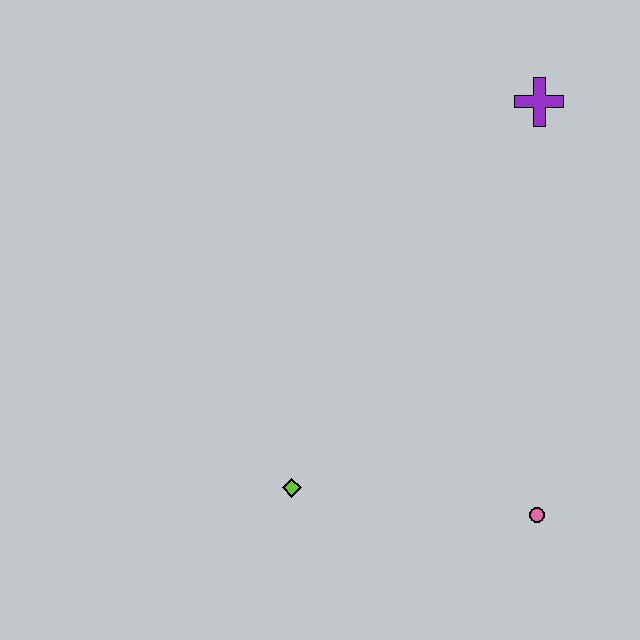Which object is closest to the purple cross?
The pink circle is closest to the purple cross.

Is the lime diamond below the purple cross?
Yes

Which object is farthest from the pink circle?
The purple cross is farthest from the pink circle.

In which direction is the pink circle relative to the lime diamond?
The pink circle is to the right of the lime diamond.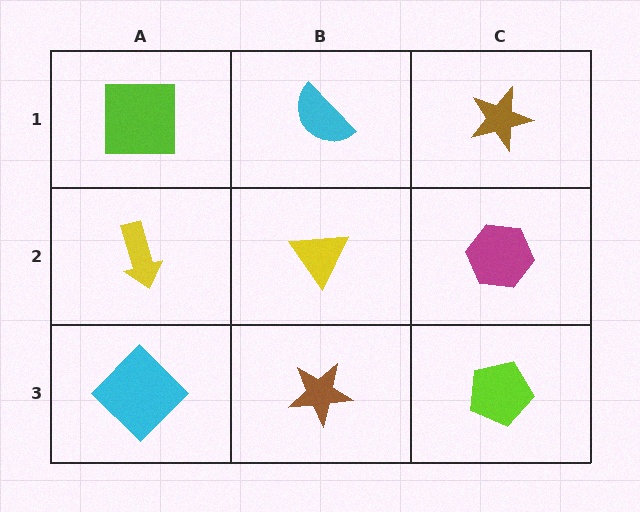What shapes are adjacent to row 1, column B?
A yellow triangle (row 2, column B), a lime square (row 1, column A), a brown star (row 1, column C).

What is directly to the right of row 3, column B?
A lime pentagon.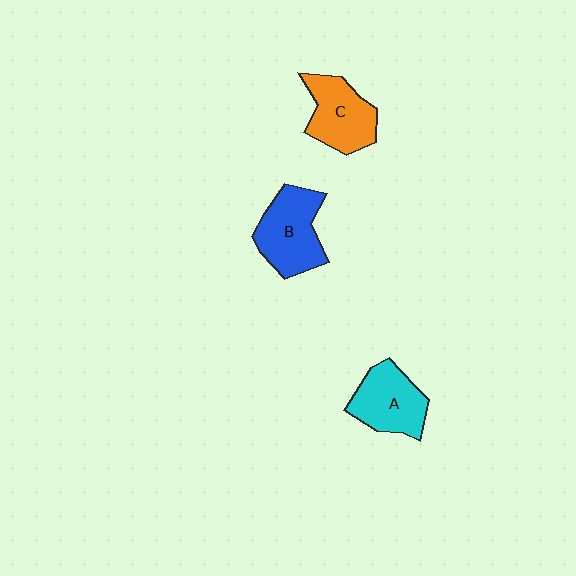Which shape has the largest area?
Shape B (blue).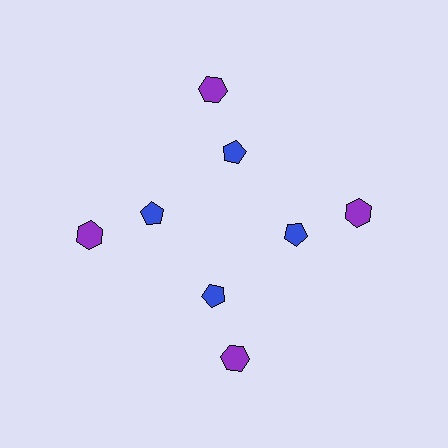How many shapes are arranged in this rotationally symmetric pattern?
There are 8 shapes, arranged in 4 groups of 2.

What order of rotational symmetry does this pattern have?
This pattern has 4-fold rotational symmetry.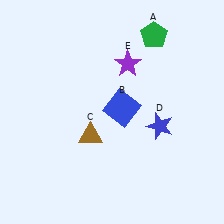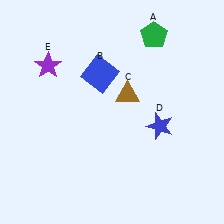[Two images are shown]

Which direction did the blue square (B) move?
The blue square (B) moved up.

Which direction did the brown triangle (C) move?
The brown triangle (C) moved up.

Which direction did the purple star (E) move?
The purple star (E) moved left.